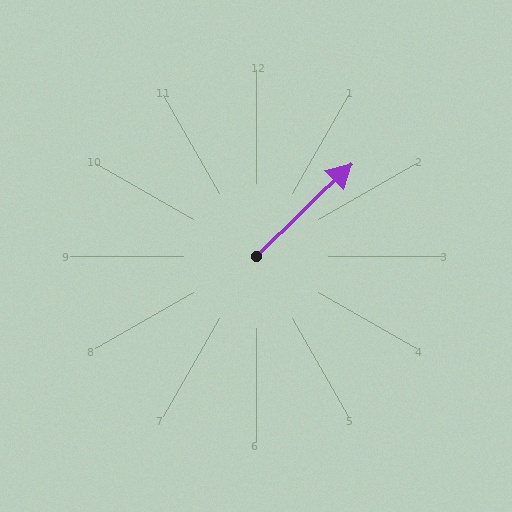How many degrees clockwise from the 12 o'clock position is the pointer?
Approximately 46 degrees.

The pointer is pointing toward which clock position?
Roughly 2 o'clock.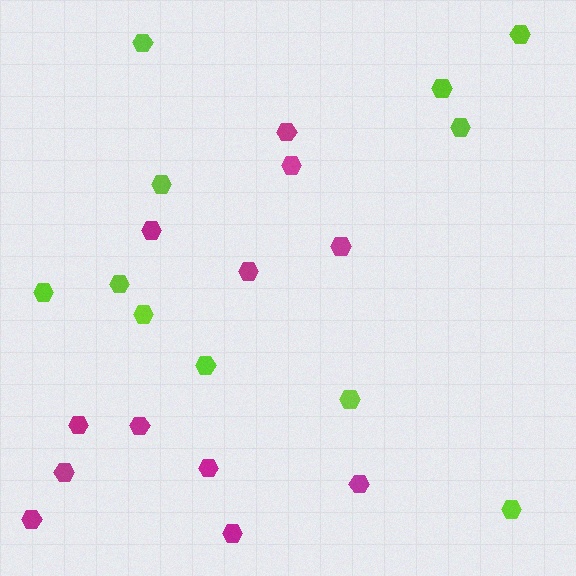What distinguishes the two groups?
There are 2 groups: one group of lime hexagons (11) and one group of magenta hexagons (12).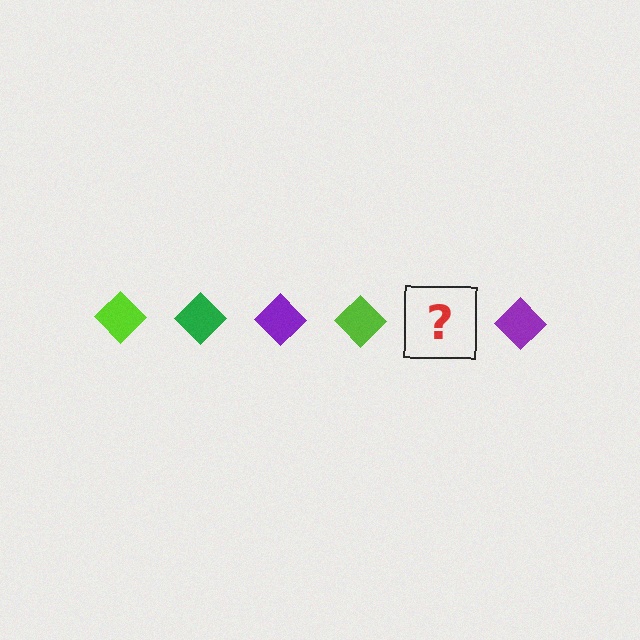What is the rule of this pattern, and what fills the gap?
The rule is that the pattern cycles through lime, green, purple diamonds. The gap should be filled with a green diamond.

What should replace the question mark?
The question mark should be replaced with a green diamond.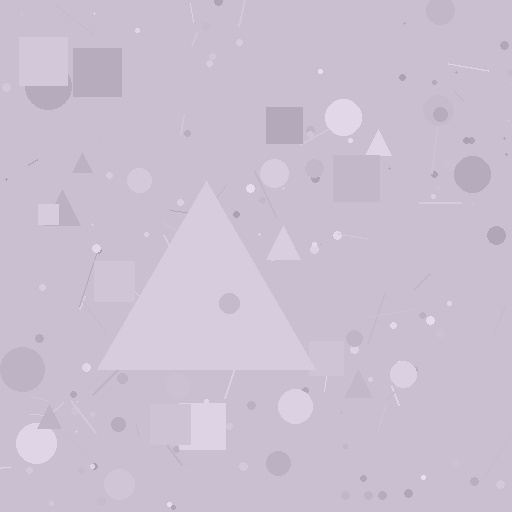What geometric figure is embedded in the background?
A triangle is embedded in the background.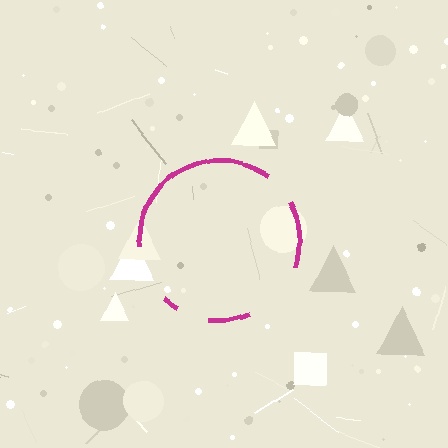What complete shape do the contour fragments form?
The contour fragments form a circle.